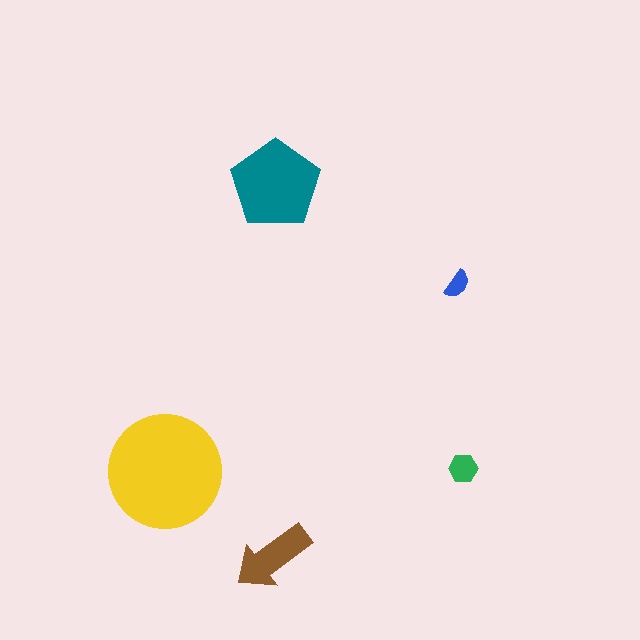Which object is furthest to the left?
The yellow circle is leftmost.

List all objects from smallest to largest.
The blue semicircle, the green hexagon, the brown arrow, the teal pentagon, the yellow circle.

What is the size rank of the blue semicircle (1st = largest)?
5th.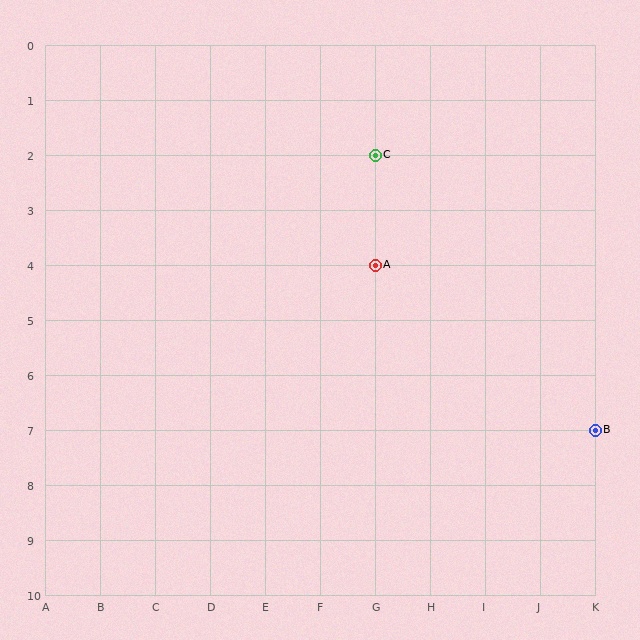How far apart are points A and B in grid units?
Points A and B are 4 columns and 3 rows apart (about 5.0 grid units diagonally).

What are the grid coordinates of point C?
Point C is at grid coordinates (G, 2).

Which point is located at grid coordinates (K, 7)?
Point B is at (K, 7).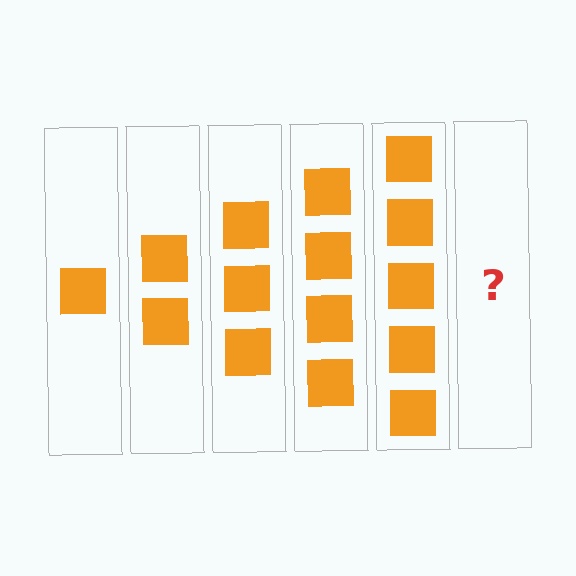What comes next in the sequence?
The next element should be 6 squares.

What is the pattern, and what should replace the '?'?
The pattern is that each step adds one more square. The '?' should be 6 squares.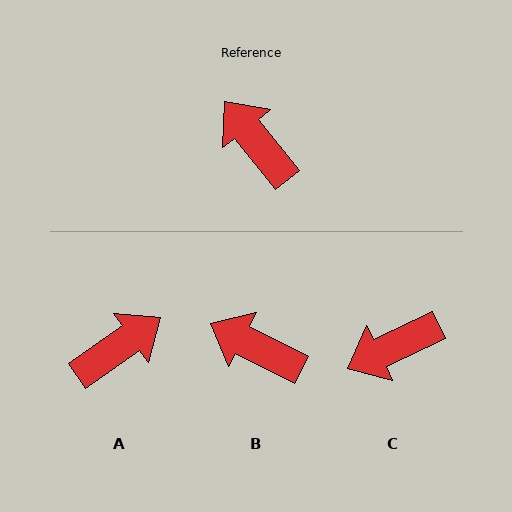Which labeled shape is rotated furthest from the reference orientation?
A, about 94 degrees away.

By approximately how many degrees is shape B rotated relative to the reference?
Approximately 24 degrees counter-clockwise.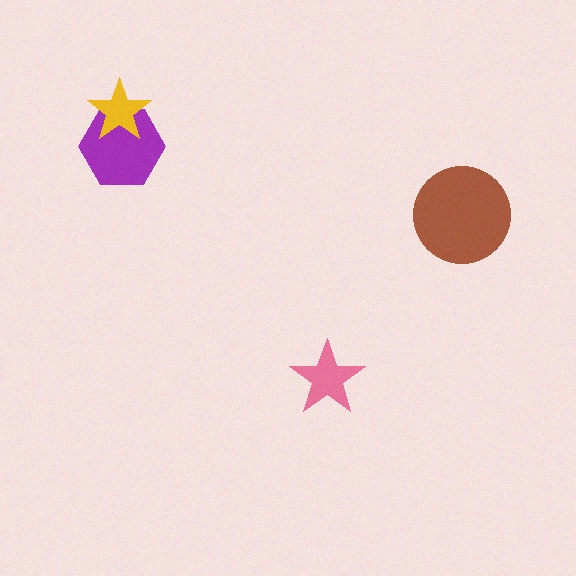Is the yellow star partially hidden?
No, no other shape covers it.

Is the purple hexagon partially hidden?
Yes, it is partially covered by another shape.